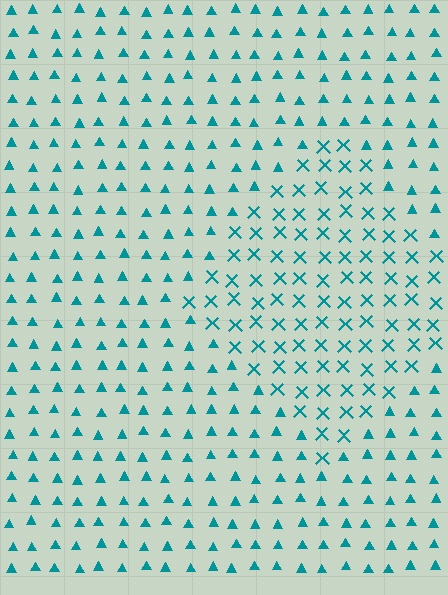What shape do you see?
I see a diamond.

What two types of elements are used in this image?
The image uses X marks inside the diamond region and triangles outside it.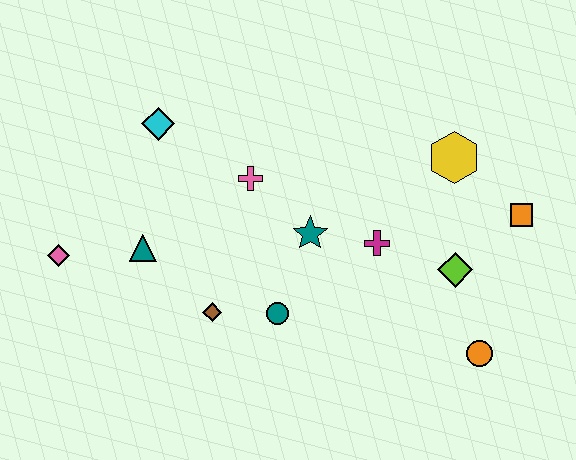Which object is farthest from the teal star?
The pink diamond is farthest from the teal star.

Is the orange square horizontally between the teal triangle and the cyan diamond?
No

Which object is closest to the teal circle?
The brown diamond is closest to the teal circle.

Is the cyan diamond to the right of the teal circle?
No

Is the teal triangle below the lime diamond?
No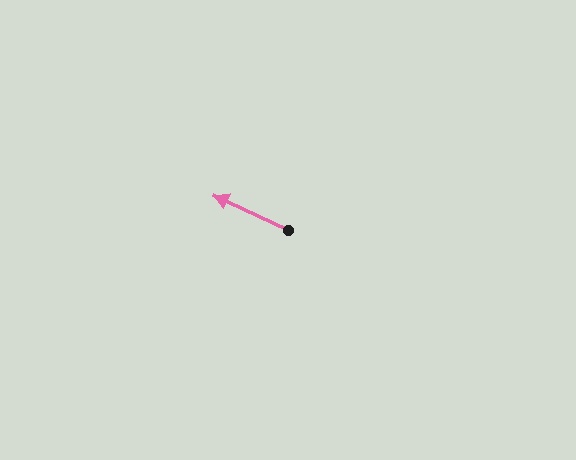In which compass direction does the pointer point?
Northwest.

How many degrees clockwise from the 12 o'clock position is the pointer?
Approximately 295 degrees.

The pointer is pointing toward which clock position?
Roughly 10 o'clock.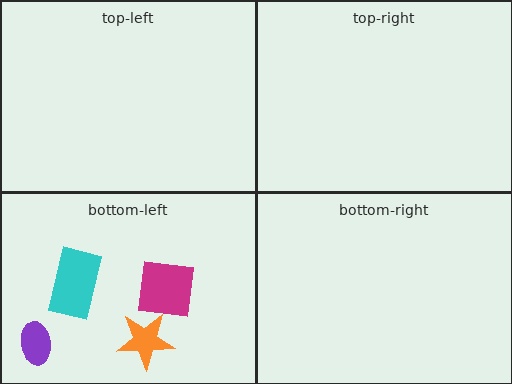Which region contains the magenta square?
The bottom-left region.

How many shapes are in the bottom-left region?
4.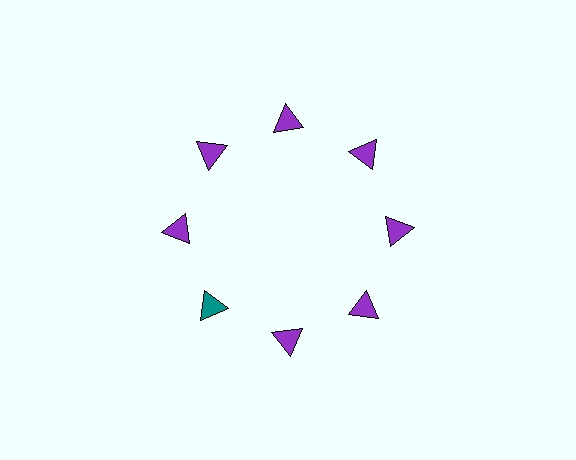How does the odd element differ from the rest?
It has a different color: teal instead of purple.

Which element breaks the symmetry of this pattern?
The teal triangle at roughly the 8 o'clock position breaks the symmetry. All other shapes are purple triangles.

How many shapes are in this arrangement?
There are 8 shapes arranged in a ring pattern.